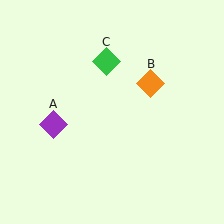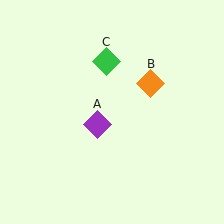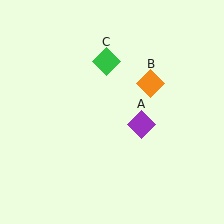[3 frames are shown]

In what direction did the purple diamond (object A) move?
The purple diamond (object A) moved right.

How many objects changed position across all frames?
1 object changed position: purple diamond (object A).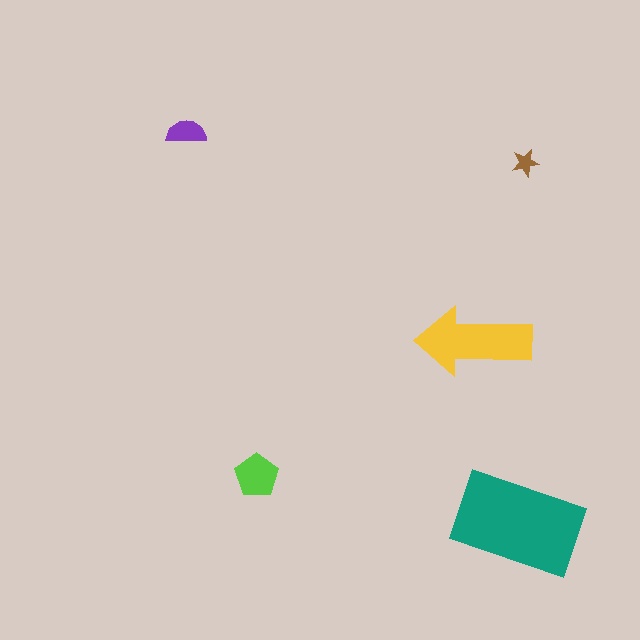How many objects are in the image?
There are 5 objects in the image.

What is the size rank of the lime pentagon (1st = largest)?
3rd.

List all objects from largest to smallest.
The teal rectangle, the yellow arrow, the lime pentagon, the purple semicircle, the brown star.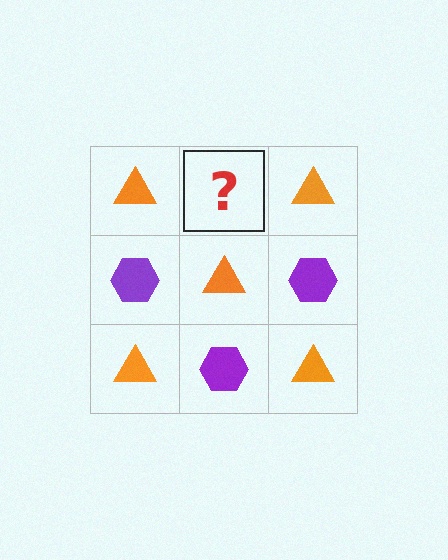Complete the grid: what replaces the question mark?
The question mark should be replaced with a purple hexagon.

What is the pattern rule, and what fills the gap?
The rule is that it alternates orange triangle and purple hexagon in a checkerboard pattern. The gap should be filled with a purple hexagon.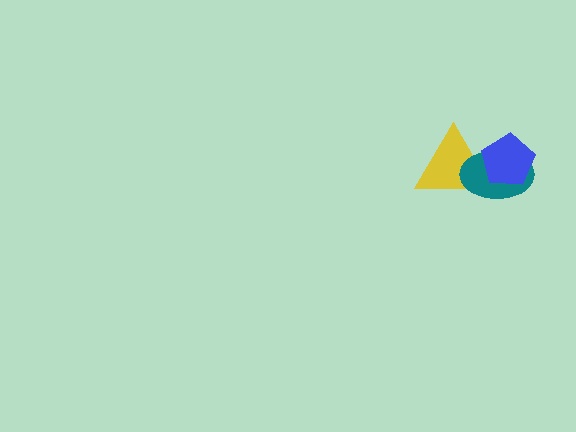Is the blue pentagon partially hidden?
No, no other shape covers it.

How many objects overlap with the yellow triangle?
2 objects overlap with the yellow triangle.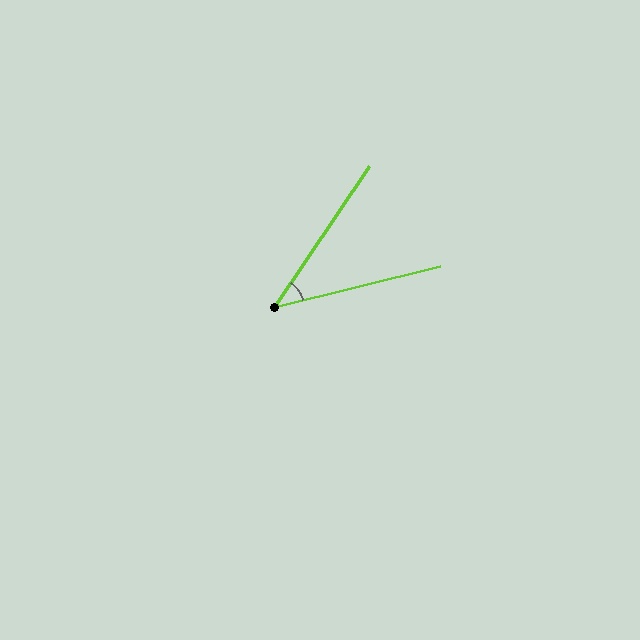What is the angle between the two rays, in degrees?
Approximately 42 degrees.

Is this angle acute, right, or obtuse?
It is acute.